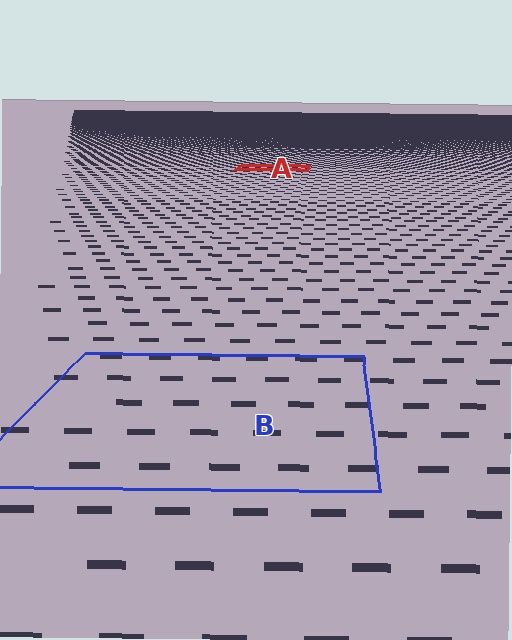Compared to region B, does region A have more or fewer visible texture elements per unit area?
Region A has more texture elements per unit area — they are packed more densely because it is farther away.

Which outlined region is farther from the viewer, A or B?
Region A is farther from the viewer — the texture elements inside it appear smaller and more densely packed.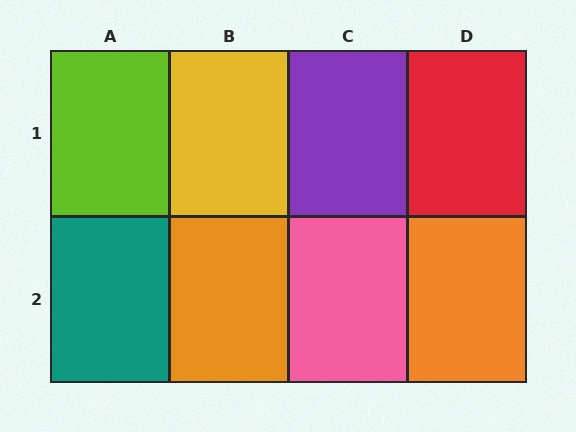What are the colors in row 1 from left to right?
Lime, yellow, purple, red.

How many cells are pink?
1 cell is pink.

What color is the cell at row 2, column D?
Orange.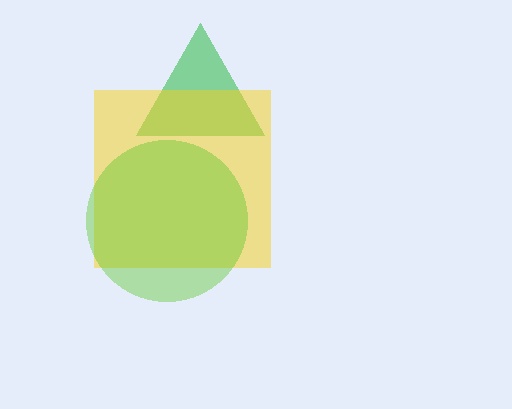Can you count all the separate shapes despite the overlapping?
Yes, there are 3 separate shapes.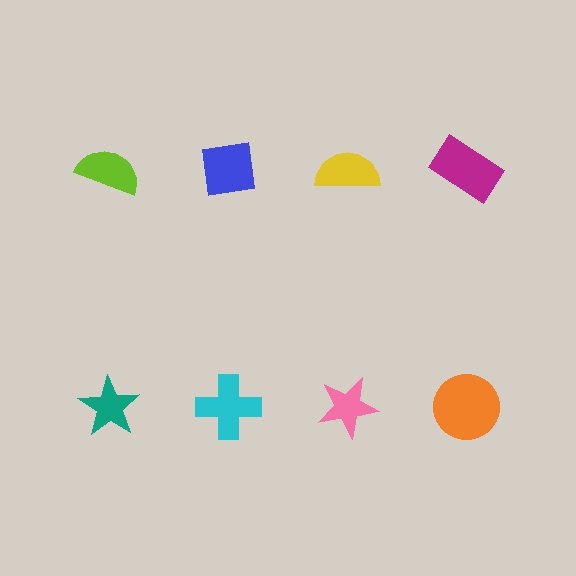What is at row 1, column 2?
A blue square.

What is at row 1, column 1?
A lime semicircle.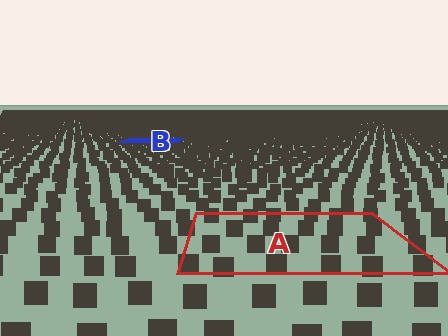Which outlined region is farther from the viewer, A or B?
Region B is farther from the viewer — the texture elements inside it appear smaller and more densely packed.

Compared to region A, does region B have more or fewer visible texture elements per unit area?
Region B has more texture elements per unit area — they are packed more densely because it is farther away.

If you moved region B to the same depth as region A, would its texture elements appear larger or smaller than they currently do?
They would appear larger. At a closer depth, the same texture elements are projected at a bigger on-screen size.